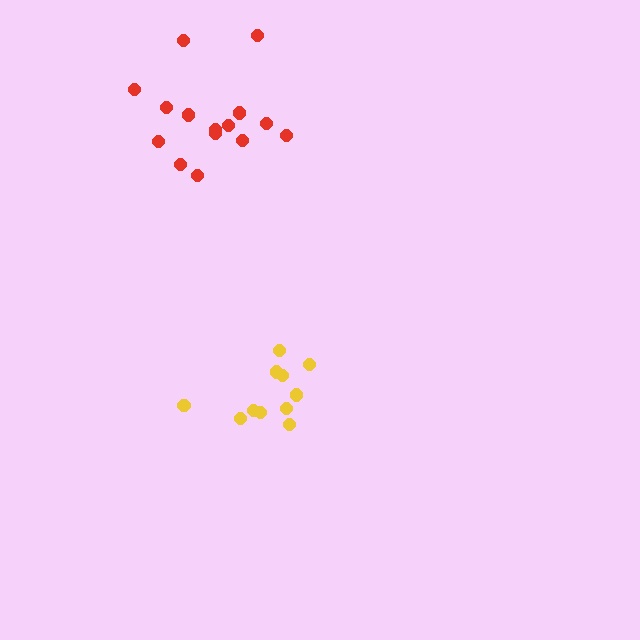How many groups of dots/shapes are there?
There are 2 groups.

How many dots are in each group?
Group 1: 11 dots, Group 2: 15 dots (26 total).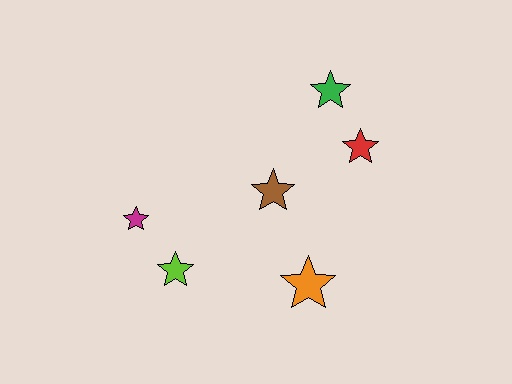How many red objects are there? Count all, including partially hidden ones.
There is 1 red object.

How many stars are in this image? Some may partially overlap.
There are 6 stars.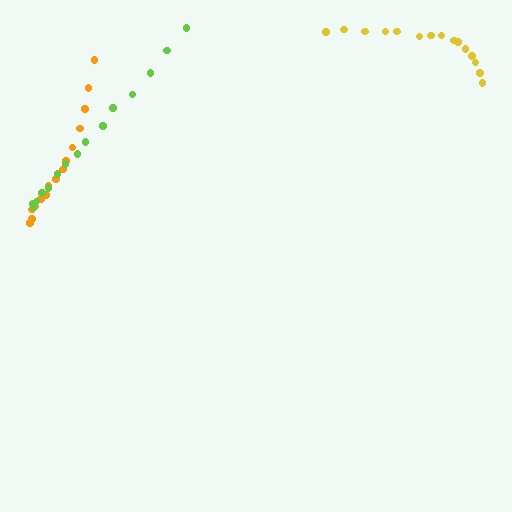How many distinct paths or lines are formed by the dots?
There are 3 distinct paths.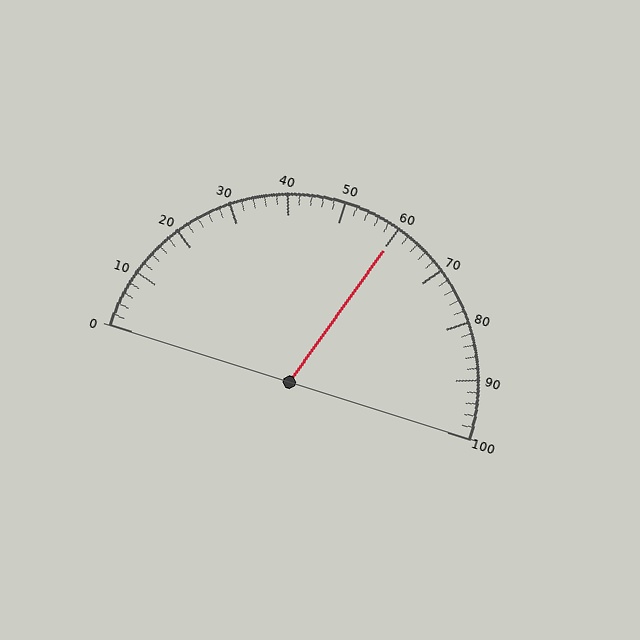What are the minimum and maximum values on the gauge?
The gauge ranges from 0 to 100.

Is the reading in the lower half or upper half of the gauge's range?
The reading is in the upper half of the range (0 to 100).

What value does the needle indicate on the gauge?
The needle indicates approximately 60.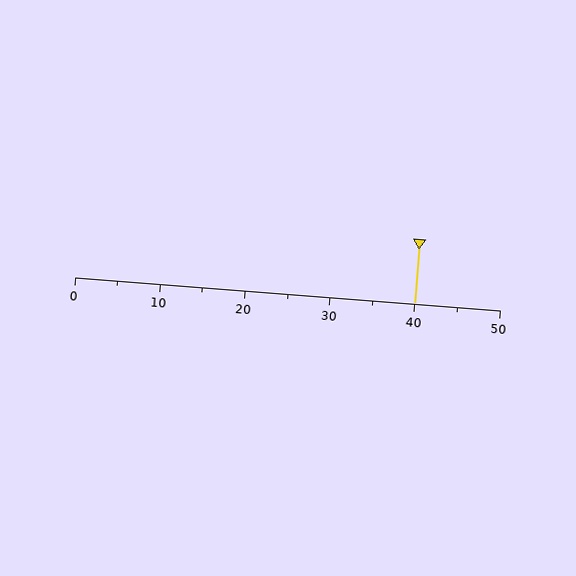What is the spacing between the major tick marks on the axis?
The major ticks are spaced 10 apart.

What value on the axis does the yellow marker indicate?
The marker indicates approximately 40.